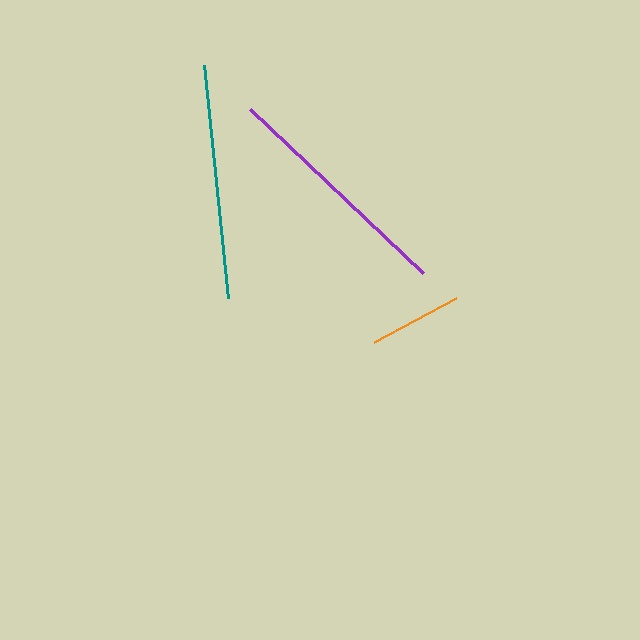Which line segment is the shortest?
The orange line is the shortest at approximately 92 pixels.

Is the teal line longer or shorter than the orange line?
The teal line is longer than the orange line.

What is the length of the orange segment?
The orange segment is approximately 92 pixels long.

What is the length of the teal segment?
The teal segment is approximately 234 pixels long.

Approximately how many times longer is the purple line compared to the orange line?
The purple line is approximately 2.6 times the length of the orange line.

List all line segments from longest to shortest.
From longest to shortest: purple, teal, orange.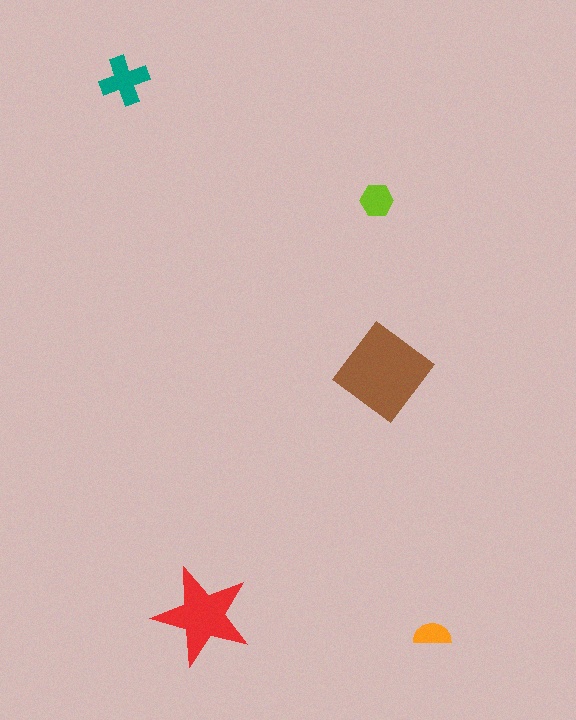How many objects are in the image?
There are 5 objects in the image.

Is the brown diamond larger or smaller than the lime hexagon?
Larger.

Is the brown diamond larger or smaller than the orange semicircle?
Larger.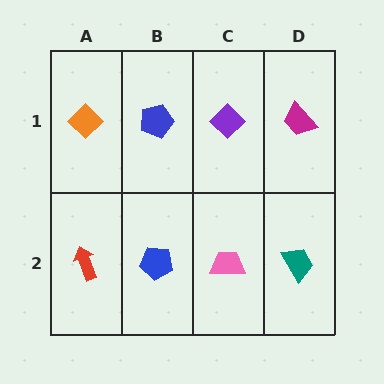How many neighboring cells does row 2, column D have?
2.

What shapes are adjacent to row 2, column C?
A purple diamond (row 1, column C), a blue pentagon (row 2, column B), a teal trapezoid (row 2, column D).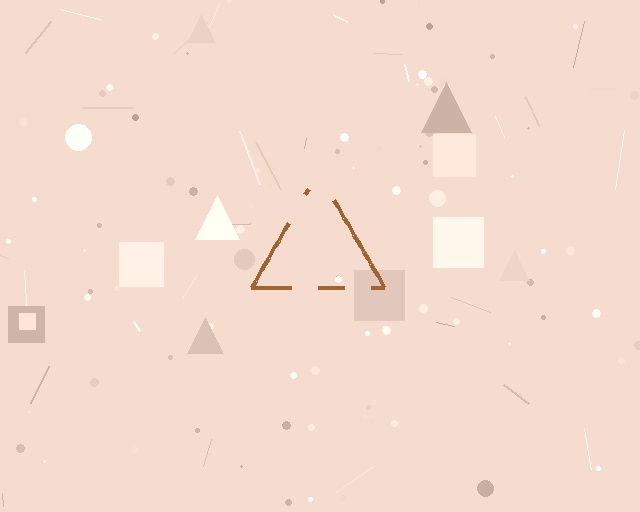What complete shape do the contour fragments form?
The contour fragments form a triangle.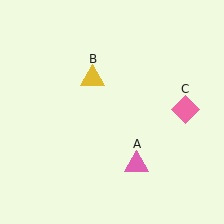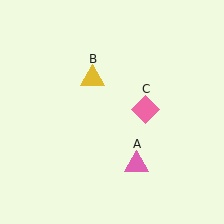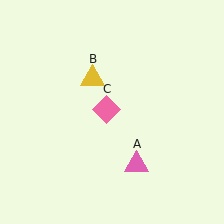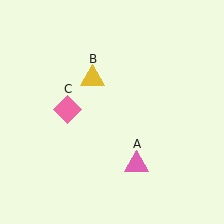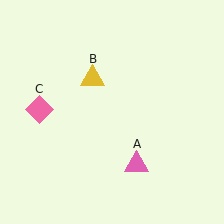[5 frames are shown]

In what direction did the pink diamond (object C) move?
The pink diamond (object C) moved left.